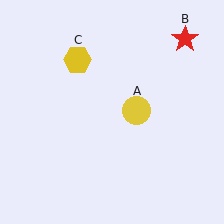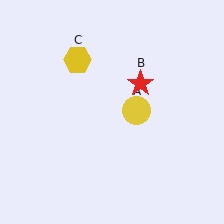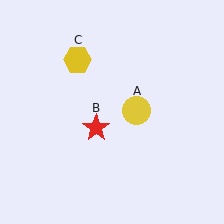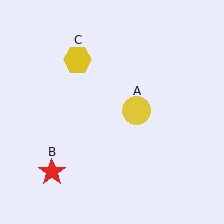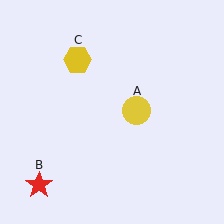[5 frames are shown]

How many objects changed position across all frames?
1 object changed position: red star (object B).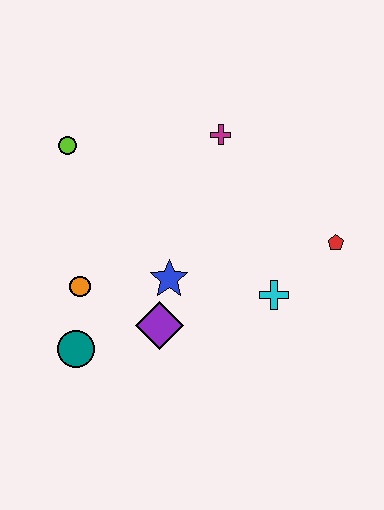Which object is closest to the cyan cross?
The red pentagon is closest to the cyan cross.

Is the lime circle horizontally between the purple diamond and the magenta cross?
No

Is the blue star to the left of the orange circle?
No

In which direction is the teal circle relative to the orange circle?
The teal circle is below the orange circle.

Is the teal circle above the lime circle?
No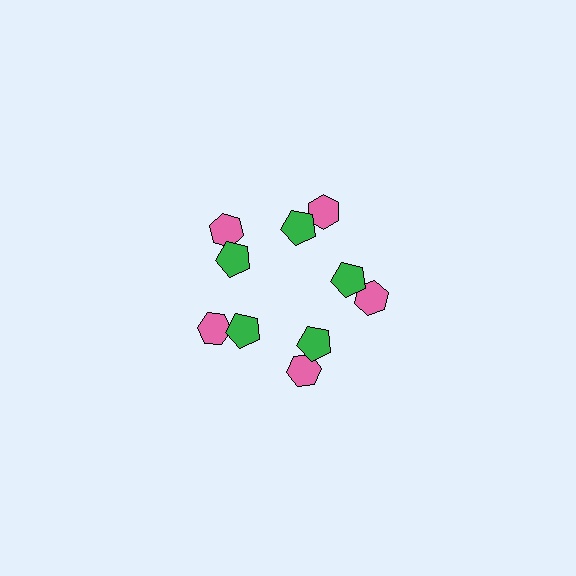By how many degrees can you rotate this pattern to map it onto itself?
The pattern maps onto itself every 72 degrees of rotation.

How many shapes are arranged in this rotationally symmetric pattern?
There are 10 shapes, arranged in 5 groups of 2.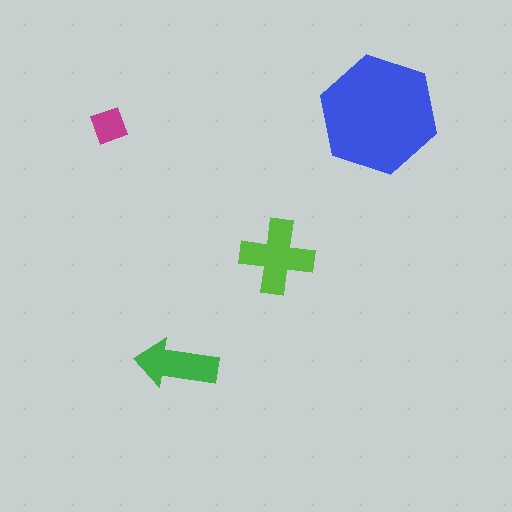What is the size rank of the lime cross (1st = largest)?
2nd.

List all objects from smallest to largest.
The magenta diamond, the green arrow, the lime cross, the blue hexagon.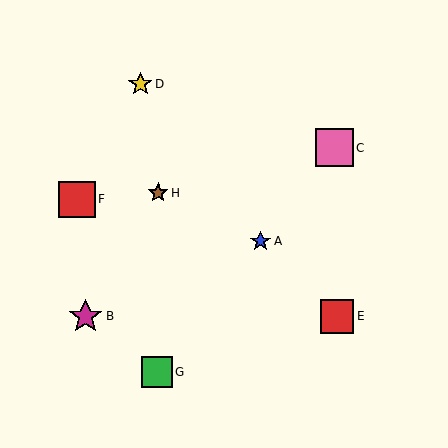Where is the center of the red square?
The center of the red square is at (337, 316).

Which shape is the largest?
The pink square (labeled C) is the largest.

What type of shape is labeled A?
Shape A is a blue star.